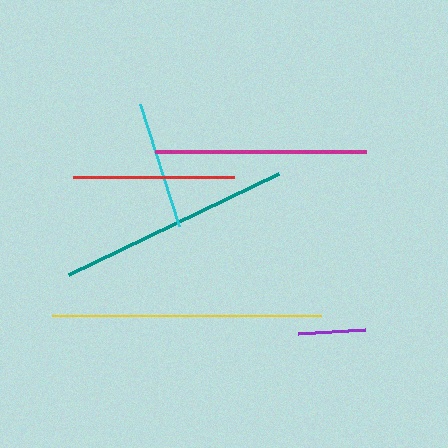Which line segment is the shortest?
The purple line is the shortest at approximately 67 pixels.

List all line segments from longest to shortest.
From longest to shortest: yellow, teal, magenta, red, cyan, purple.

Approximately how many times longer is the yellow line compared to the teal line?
The yellow line is approximately 1.2 times the length of the teal line.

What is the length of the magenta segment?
The magenta segment is approximately 211 pixels long.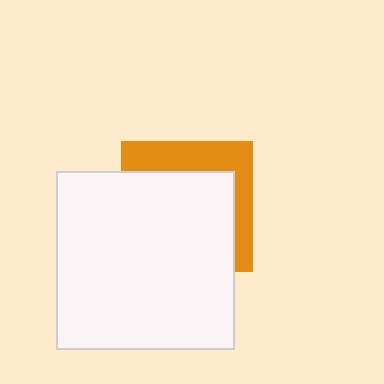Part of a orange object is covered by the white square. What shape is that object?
It is a square.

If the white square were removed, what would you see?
You would see the complete orange square.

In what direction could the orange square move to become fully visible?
The orange square could move toward the upper-right. That would shift it out from behind the white square entirely.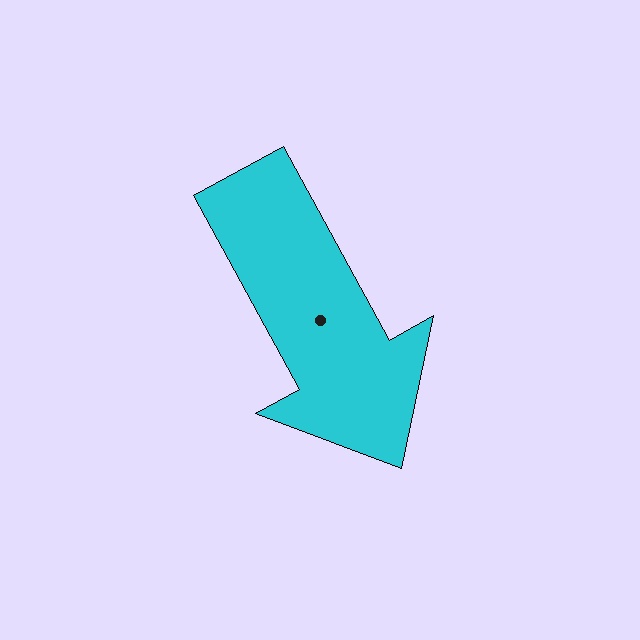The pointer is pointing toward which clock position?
Roughly 5 o'clock.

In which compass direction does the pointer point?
Southeast.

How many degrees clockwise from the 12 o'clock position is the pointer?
Approximately 151 degrees.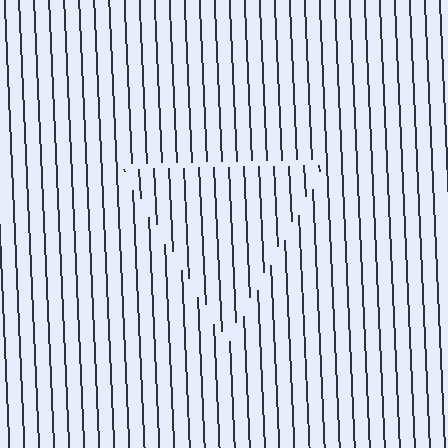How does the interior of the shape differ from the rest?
The interior of the shape contains the same grating, shifted by half a period — the contour is defined by the phase discontinuity where line-ends from the inner and outer gratings abut.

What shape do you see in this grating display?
An illusory triangle. The interior of the shape contains the same grating, shifted by half a period — the contour is defined by the phase discontinuity where line-ends from the inner and outer gratings abut.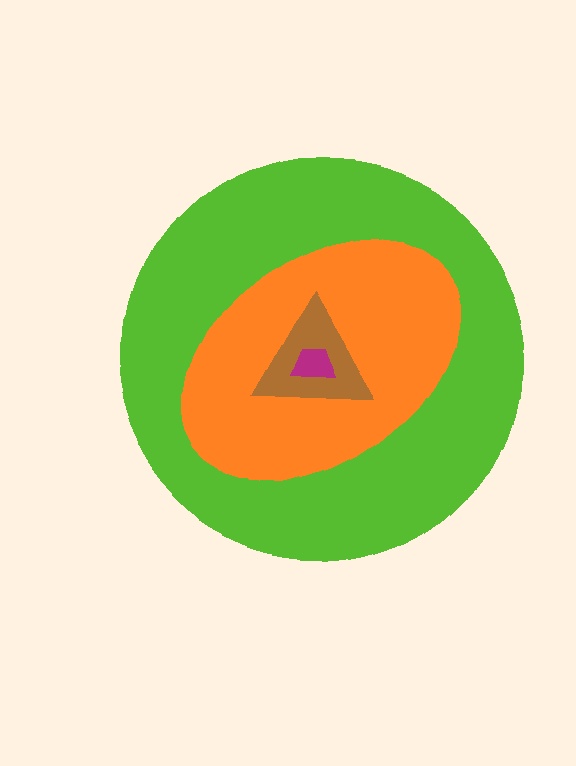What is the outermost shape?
The lime circle.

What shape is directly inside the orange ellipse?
The brown triangle.